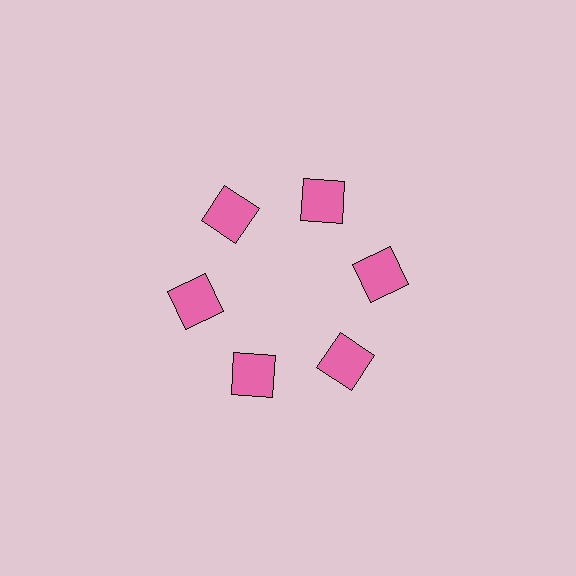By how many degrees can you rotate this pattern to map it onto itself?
The pattern maps onto itself every 60 degrees of rotation.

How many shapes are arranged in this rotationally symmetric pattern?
There are 6 shapes, arranged in 6 groups of 1.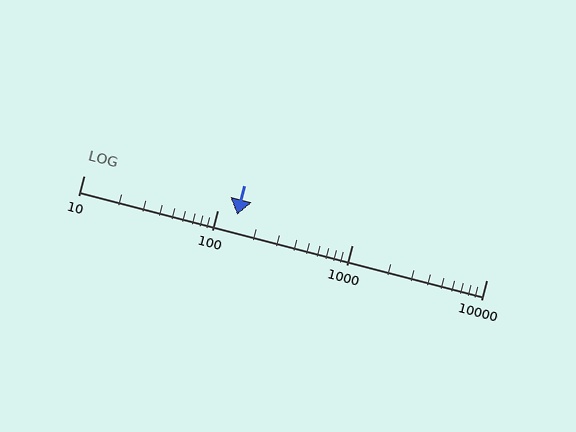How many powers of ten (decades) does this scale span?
The scale spans 3 decades, from 10 to 10000.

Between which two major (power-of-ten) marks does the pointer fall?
The pointer is between 100 and 1000.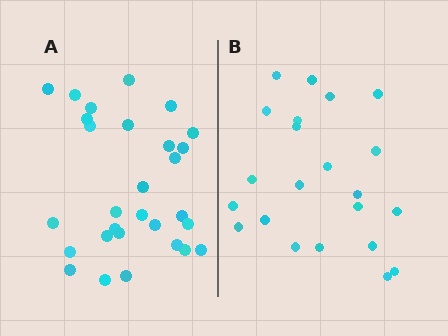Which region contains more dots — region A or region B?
Region A (the left region) has more dots.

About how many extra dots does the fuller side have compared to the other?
Region A has roughly 8 or so more dots than region B.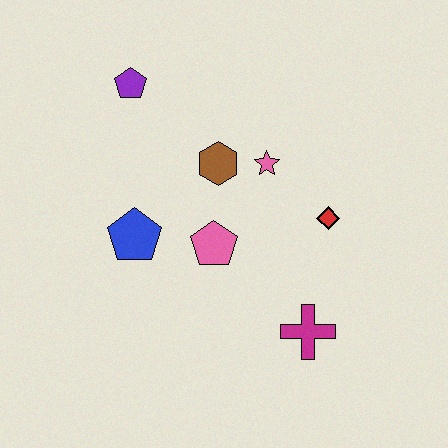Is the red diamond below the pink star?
Yes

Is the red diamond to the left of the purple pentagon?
No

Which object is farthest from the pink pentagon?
The purple pentagon is farthest from the pink pentagon.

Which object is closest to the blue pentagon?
The pink pentagon is closest to the blue pentagon.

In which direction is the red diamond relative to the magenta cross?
The red diamond is above the magenta cross.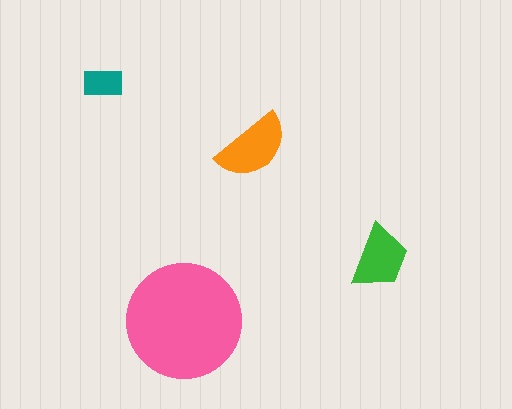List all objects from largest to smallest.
The pink circle, the orange semicircle, the green trapezoid, the teal rectangle.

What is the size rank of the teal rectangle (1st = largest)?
4th.